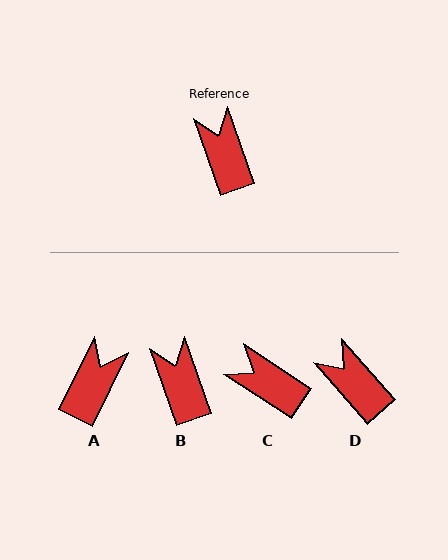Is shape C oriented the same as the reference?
No, it is off by about 38 degrees.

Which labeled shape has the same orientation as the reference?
B.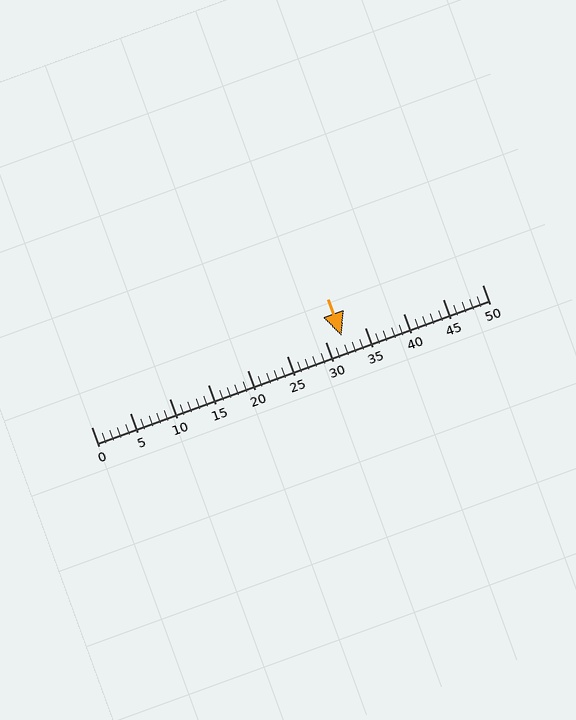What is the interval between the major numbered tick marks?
The major tick marks are spaced 5 units apart.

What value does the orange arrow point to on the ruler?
The orange arrow points to approximately 32.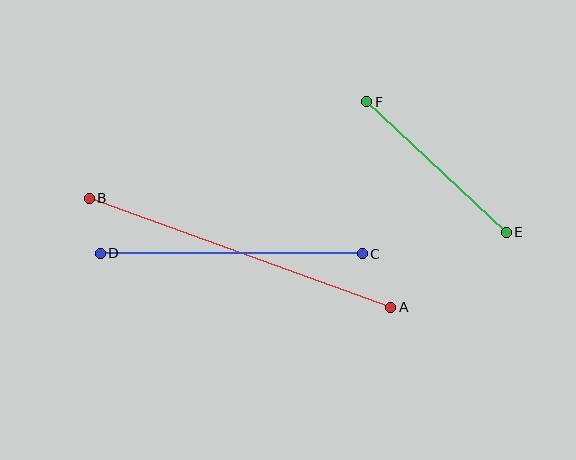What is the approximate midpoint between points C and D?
The midpoint is at approximately (231, 254) pixels.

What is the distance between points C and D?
The distance is approximately 262 pixels.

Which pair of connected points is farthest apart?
Points A and B are farthest apart.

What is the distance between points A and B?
The distance is approximately 321 pixels.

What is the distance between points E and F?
The distance is approximately 191 pixels.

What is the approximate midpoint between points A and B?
The midpoint is at approximately (240, 253) pixels.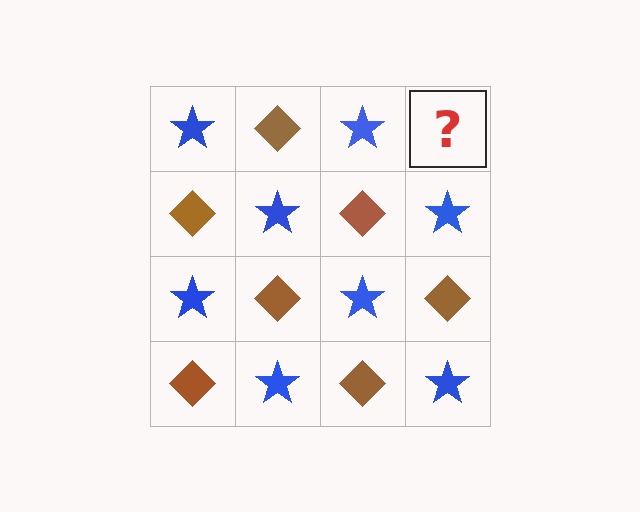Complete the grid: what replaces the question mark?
The question mark should be replaced with a brown diamond.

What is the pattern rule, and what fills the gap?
The rule is that it alternates blue star and brown diamond in a checkerboard pattern. The gap should be filled with a brown diamond.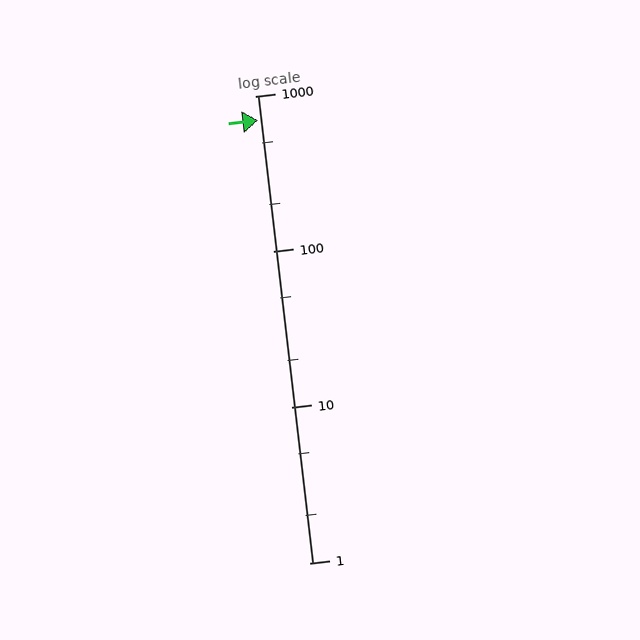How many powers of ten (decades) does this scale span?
The scale spans 3 decades, from 1 to 1000.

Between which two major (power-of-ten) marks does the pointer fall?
The pointer is between 100 and 1000.